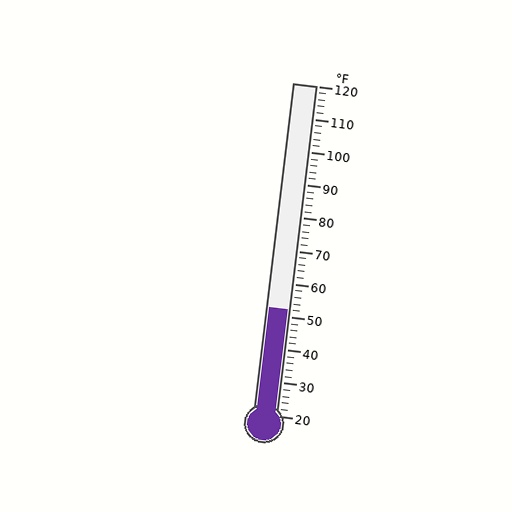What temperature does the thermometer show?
The thermometer shows approximately 52°F.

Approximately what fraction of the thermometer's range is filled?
The thermometer is filled to approximately 30% of its range.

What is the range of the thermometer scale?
The thermometer scale ranges from 20°F to 120°F.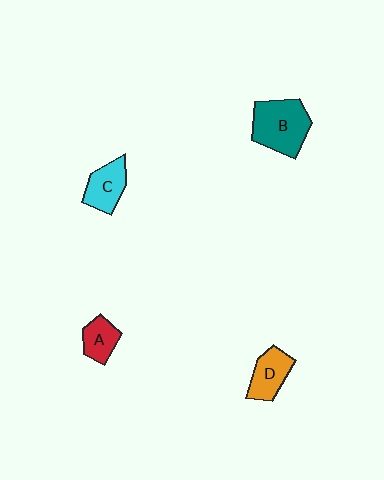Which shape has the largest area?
Shape B (teal).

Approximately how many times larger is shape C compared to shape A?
Approximately 1.3 times.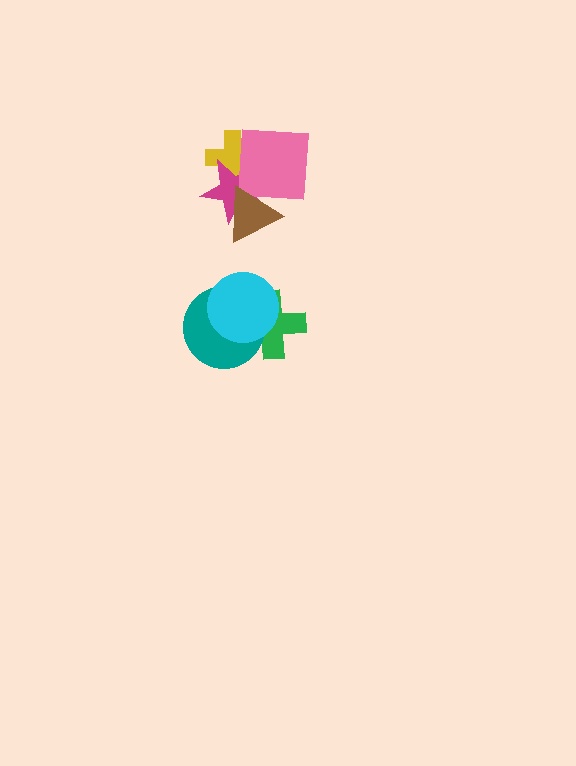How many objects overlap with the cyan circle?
2 objects overlap with the cyan circle.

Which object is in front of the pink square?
The brown triangle is in front of the pink square.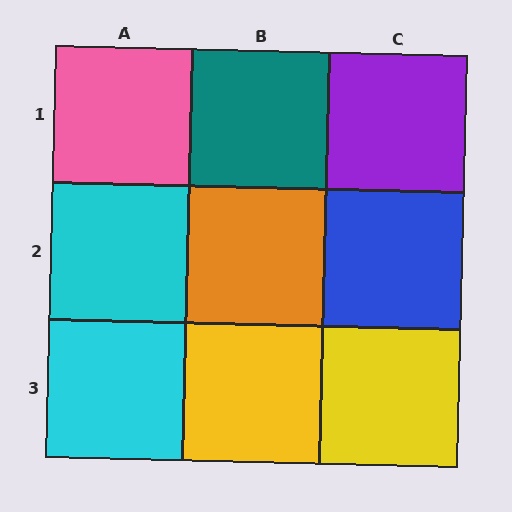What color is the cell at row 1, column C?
Purple.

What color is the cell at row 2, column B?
Orange.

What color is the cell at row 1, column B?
Teal.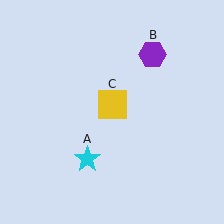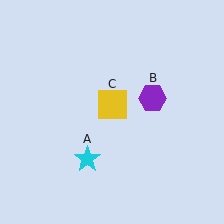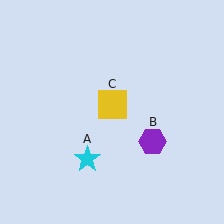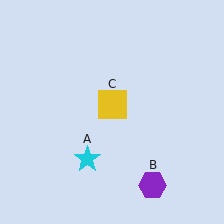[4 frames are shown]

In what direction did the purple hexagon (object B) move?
The purple hexagon (object B) moved down.